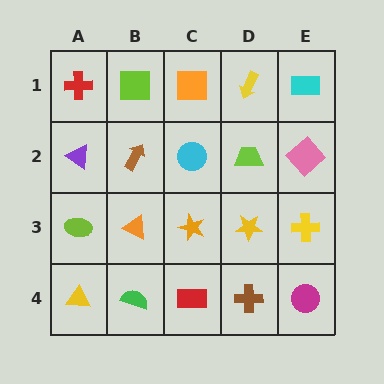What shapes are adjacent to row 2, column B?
A lime square (row 1, column B), an orange triangle (row 3, column B), a purple triangle (row 2, column A), a cyan circle (row 2, column C).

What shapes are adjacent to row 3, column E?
A pink diamond (row 2, column E), a magenta circle (row 4, column E), a yellow star (row 3, column D).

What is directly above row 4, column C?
An orange star.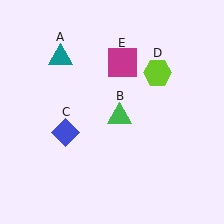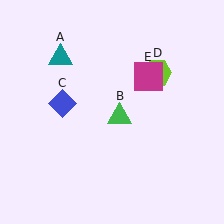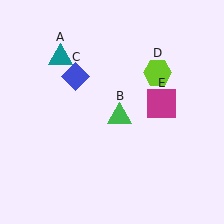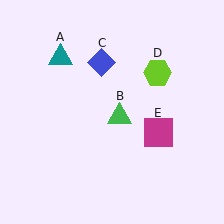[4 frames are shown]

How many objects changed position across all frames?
2 objects changed position: blue diamond (object C), magenta square (object E).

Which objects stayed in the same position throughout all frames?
Teal triangle (object A) and green triangle (object B) and lime hexagon (object D) remained stationary.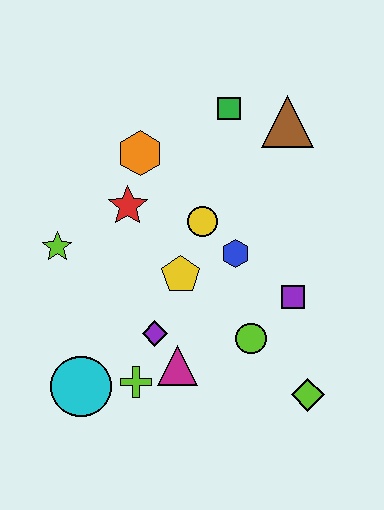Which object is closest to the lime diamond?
The lime circle is closest to the lime diamond.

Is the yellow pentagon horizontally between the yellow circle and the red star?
Yes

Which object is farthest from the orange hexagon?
The lime diamond is farthest from the orange hexagon.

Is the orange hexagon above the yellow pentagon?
Yes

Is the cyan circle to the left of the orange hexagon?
Yes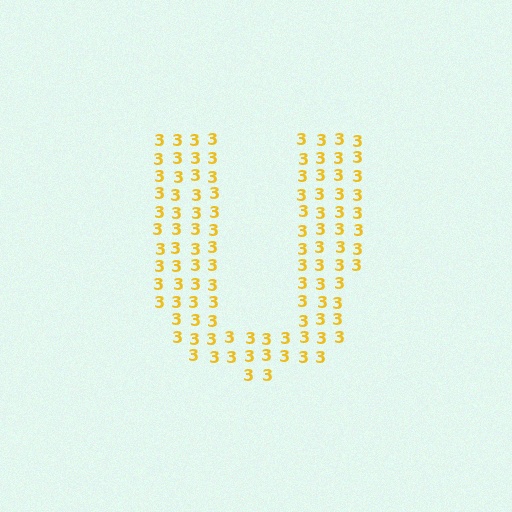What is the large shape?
The large shape is the letter U.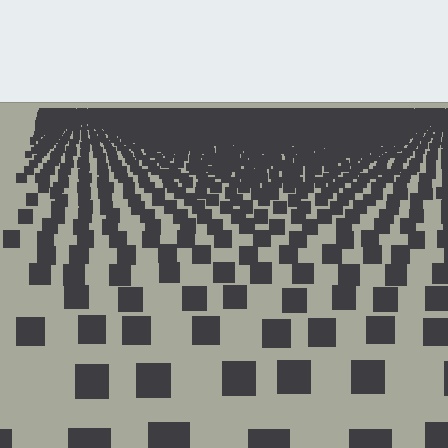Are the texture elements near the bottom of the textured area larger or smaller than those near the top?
Larger. Near the bottom, elements are closer to the viewer and appear at a bigger on-screen size.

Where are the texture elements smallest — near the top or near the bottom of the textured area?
Near the top.